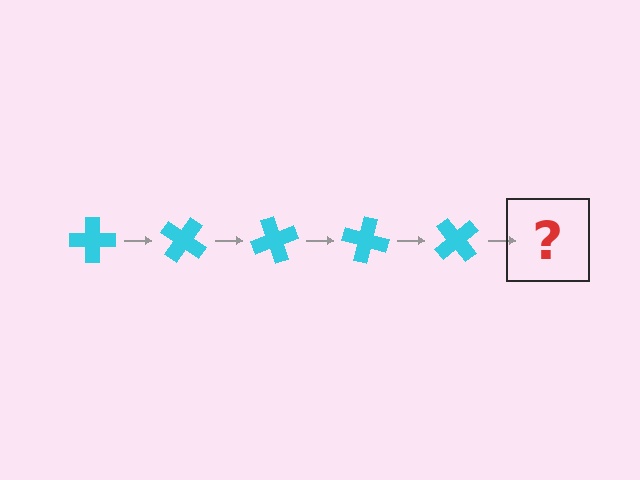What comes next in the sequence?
The next element should be a cyan cross rotated 175 degrees.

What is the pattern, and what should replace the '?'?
The pattern is that the cross rotates 35 degrees each step. The '?' should be a cyan cross rotated 175 degrees.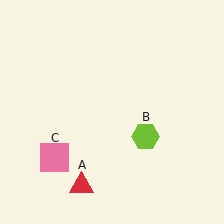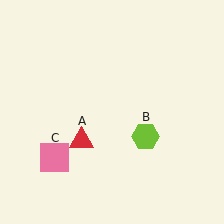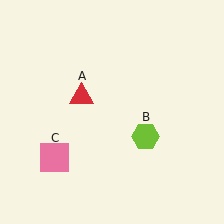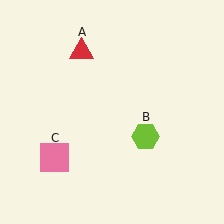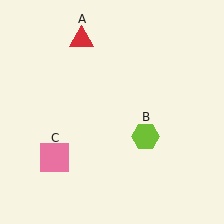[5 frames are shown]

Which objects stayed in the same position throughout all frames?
Lime hexagon (object B) and pink square (object C) remained stationary.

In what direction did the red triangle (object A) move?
The red triangle (object A) moved up.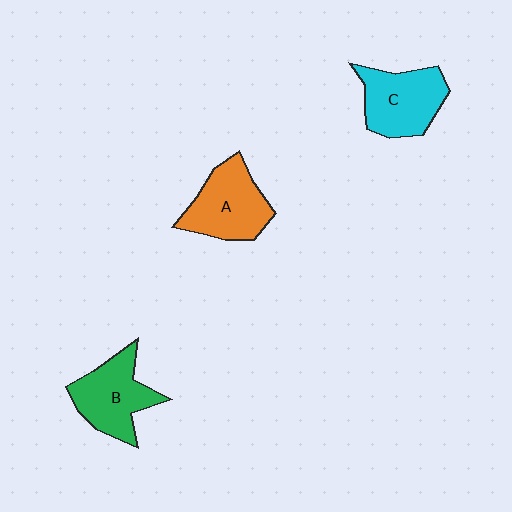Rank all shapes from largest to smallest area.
From largest to smallest: A (orange), C (cyan), B (green).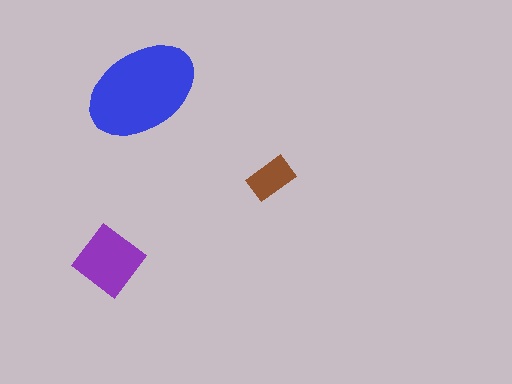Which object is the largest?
The blue ellipse.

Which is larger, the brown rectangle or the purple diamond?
The purple diamond.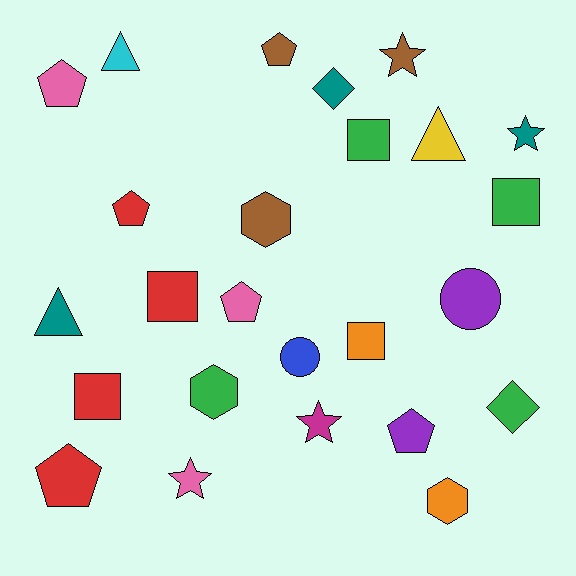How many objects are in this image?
There are 25 objects.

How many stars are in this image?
There are 4 stars.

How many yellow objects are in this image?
There is 1 yellow object.